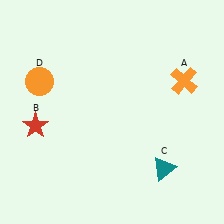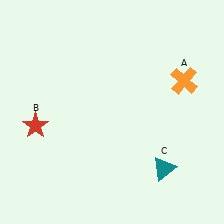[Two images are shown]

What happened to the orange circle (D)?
The orange circle (D) was removed in Image 2. It was in the top-left area of Image 1.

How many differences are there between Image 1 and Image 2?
There is 1 difference between the two images.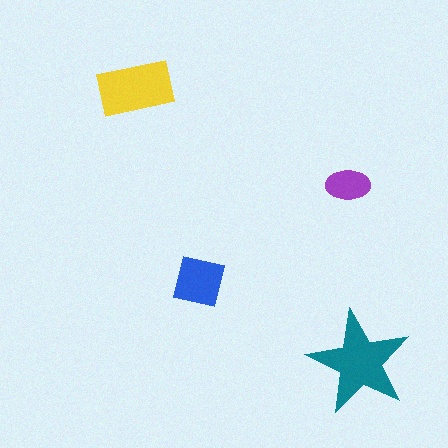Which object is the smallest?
The purple ellipse.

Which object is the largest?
The teal star.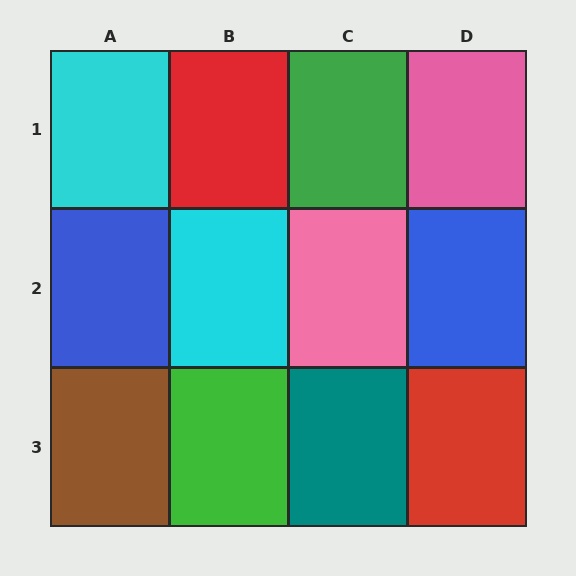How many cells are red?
2 cells are red.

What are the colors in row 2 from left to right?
Blue, cyan, pink, blue.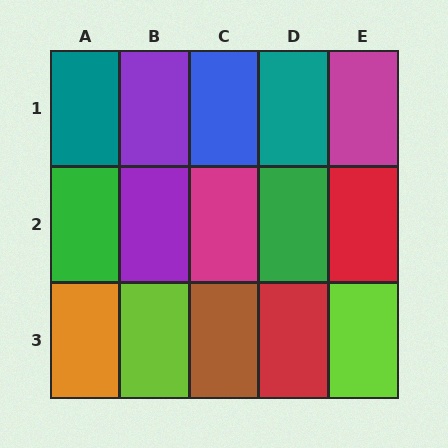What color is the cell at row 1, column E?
Magenta.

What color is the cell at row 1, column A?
Teal.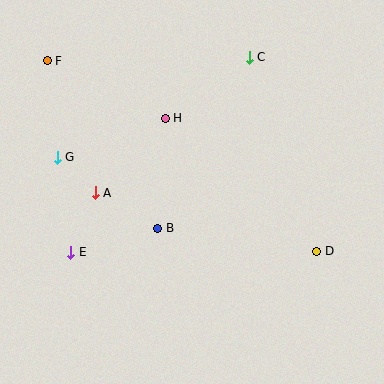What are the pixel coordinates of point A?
Point A is at (95, 193).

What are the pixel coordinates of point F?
Point F is at (47, 61).